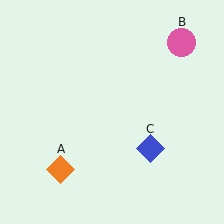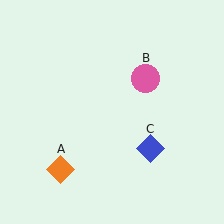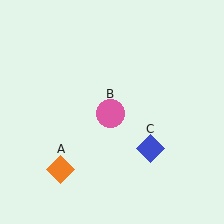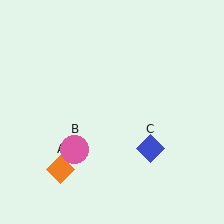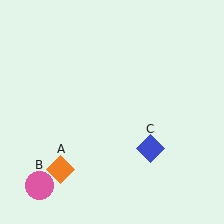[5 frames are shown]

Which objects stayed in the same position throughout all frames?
Orange diamond (object A) and blue diamond (object C) remained stationary.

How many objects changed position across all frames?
1 object changed position: pink circle (object B).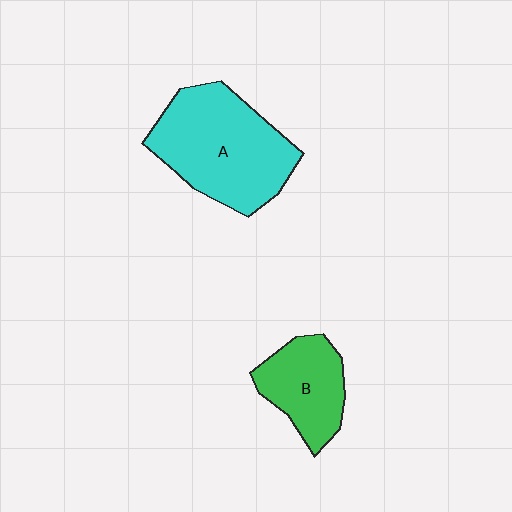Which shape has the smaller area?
Shape B (green).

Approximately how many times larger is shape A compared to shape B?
Approximately 1.8 times.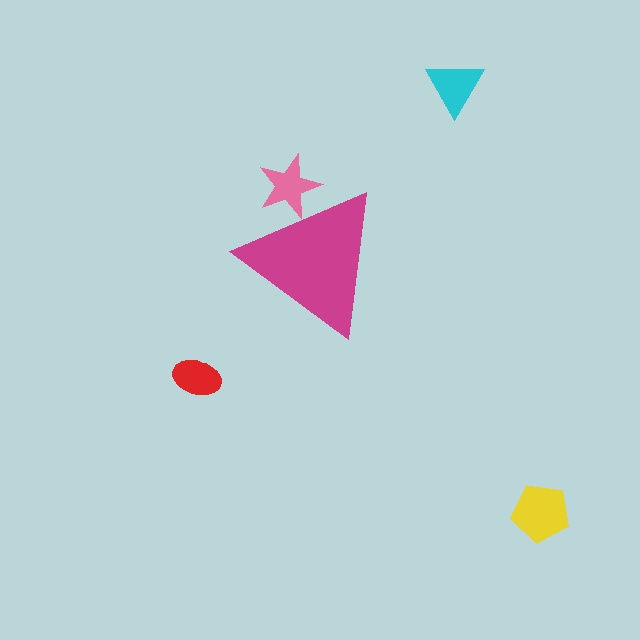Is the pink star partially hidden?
Yes, the pink star is partially hidden behind the magenta triangle.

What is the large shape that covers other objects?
A magenta triangle.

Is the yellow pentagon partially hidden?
No, the yellow pentagon is fully visible.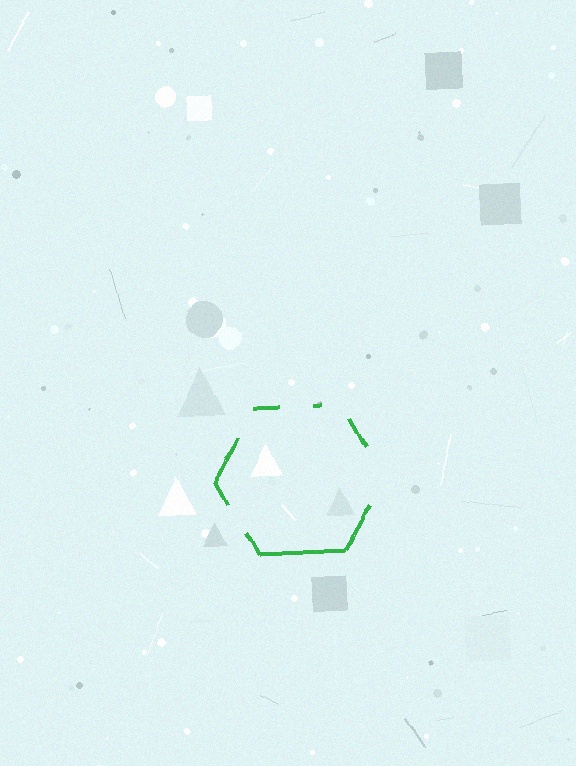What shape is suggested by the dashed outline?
The dashed outline suggests a hexagon.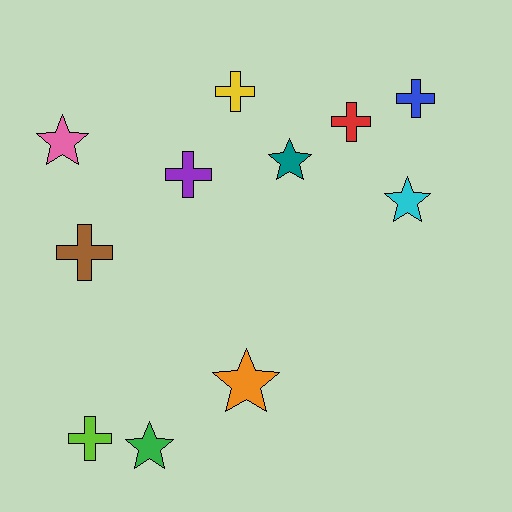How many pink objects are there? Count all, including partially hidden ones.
There is 1 pink object.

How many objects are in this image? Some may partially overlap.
There are 11 objects.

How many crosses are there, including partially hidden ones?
There are 6 crosses.